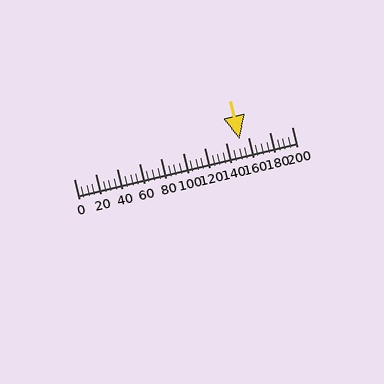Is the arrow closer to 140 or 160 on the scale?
The arrow is closer to 160.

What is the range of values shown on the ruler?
The ruler shows values from 0 to 200.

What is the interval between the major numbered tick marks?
The major tick marks are spaced 20 units apart.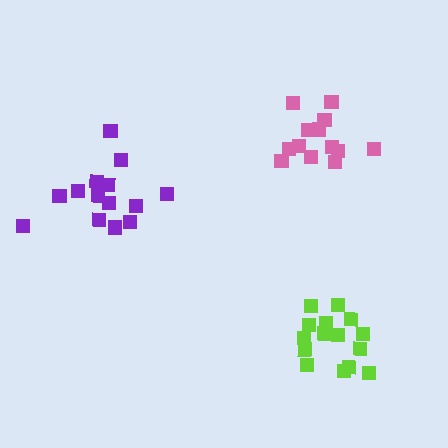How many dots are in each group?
Group 1: 13 dots, Group 2: 14 dots, Group 3: 16 dots (43 total).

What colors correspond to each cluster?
The clusters are colored: pink, purple, lime.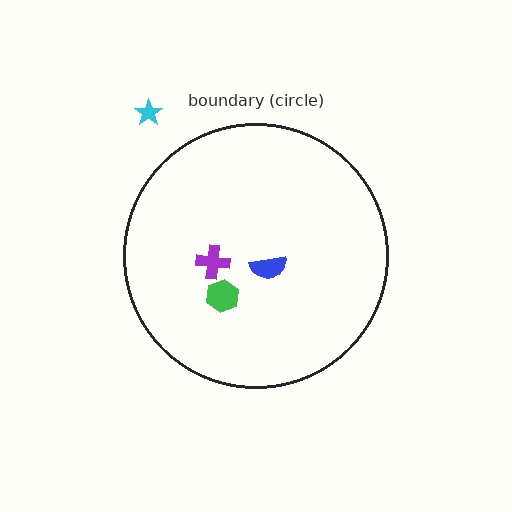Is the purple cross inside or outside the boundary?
Inside.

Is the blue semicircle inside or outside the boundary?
Inside.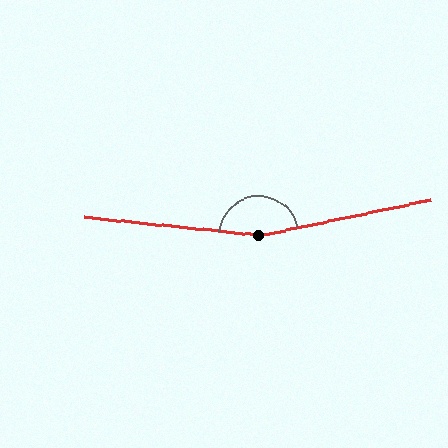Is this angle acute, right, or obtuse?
It is obtuse.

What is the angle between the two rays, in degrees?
Approximately 162 degrees.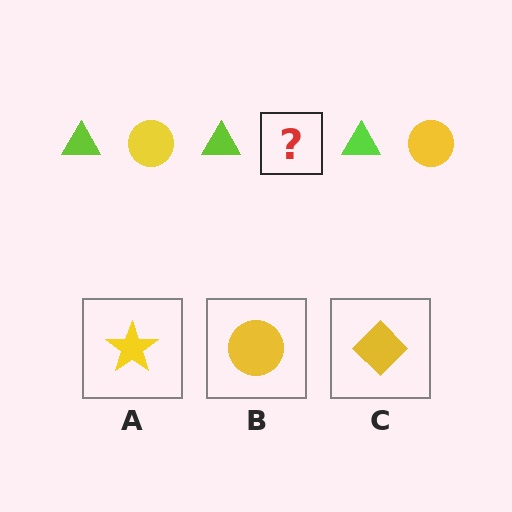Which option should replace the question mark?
Option B.